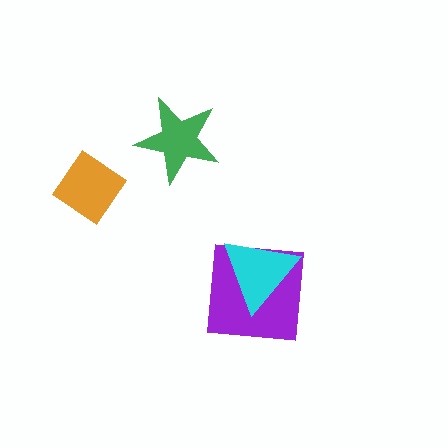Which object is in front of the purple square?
The cyan triangle is in front of the purple square.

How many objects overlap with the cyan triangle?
1 object overlaps with the cyan triangle.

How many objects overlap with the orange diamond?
0 objects overlap with the orange diamond.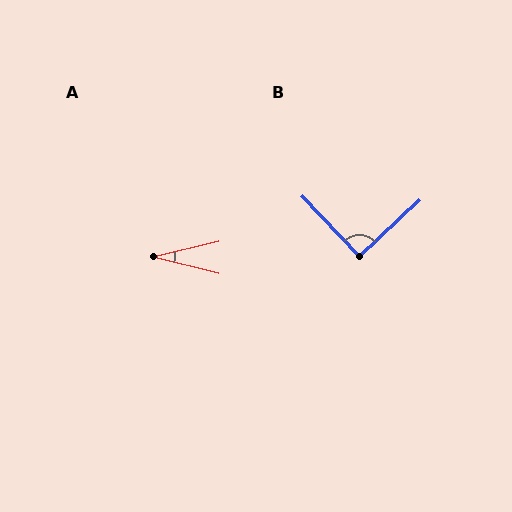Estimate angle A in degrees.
Approximately 27 degrees.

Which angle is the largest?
B, at approximately 91 degrees.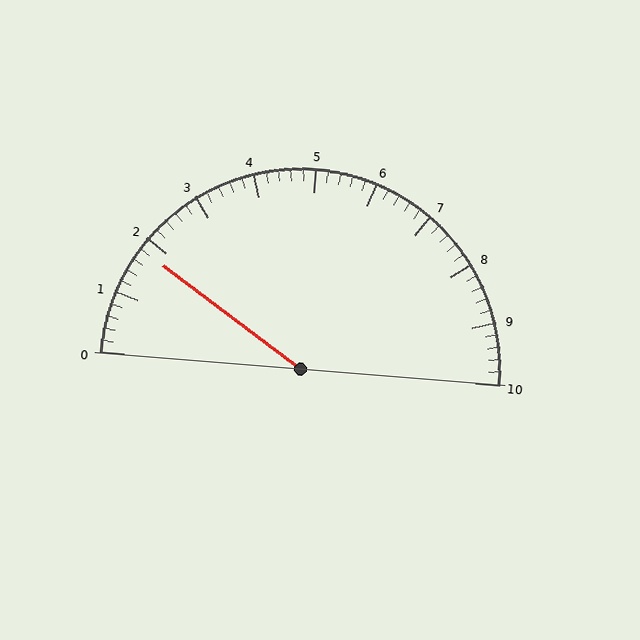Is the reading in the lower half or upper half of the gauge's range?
The reading is in the lower half of the range (0 to 10).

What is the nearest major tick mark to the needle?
The nearest major tick mark is 2.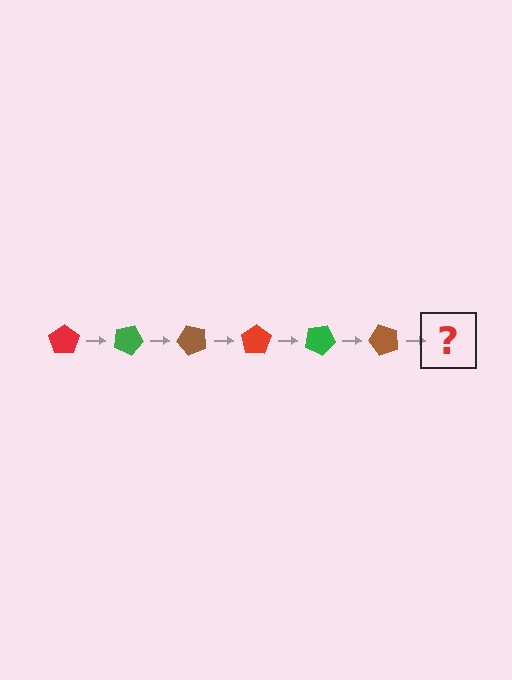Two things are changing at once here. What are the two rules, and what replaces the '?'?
The two rules are that it rotates 25 degrees each step and the color cycles through red, green, and brown. The '?' should be a red pentagon, rotated 150 degrees from the start.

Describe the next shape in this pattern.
It should be a red pentagon, rotated 150 degrees from the start.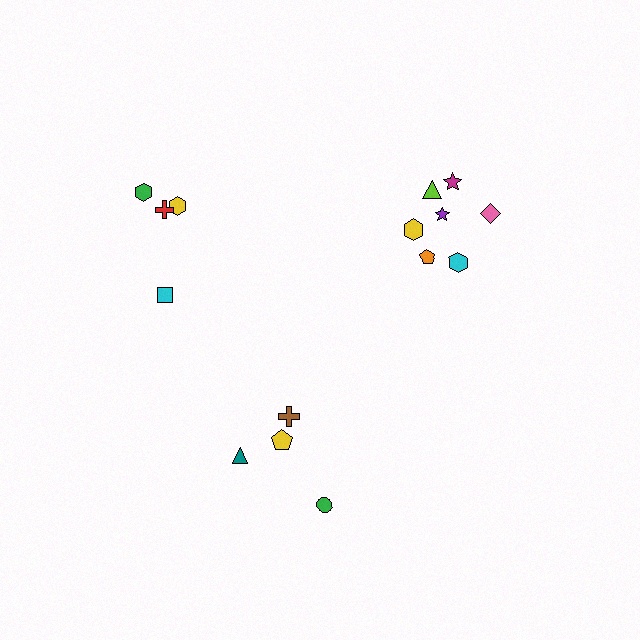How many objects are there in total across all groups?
There are 15 objects.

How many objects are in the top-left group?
There are 4 objects.